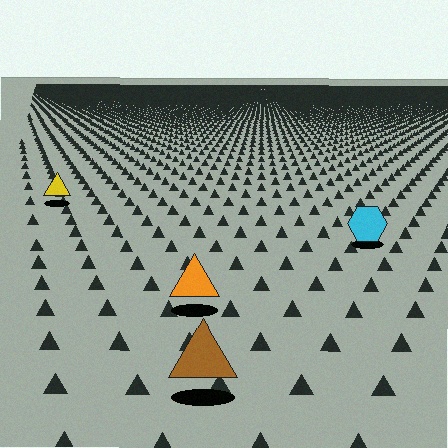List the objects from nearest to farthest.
From nearest to farthest: the brown triangle, the orange triangle, the cyan hexagon, the yellow triangle.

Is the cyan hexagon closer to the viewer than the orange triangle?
No. The orange triangle is closer — you can tell from the texture gradient: the ground texture is coarser near it.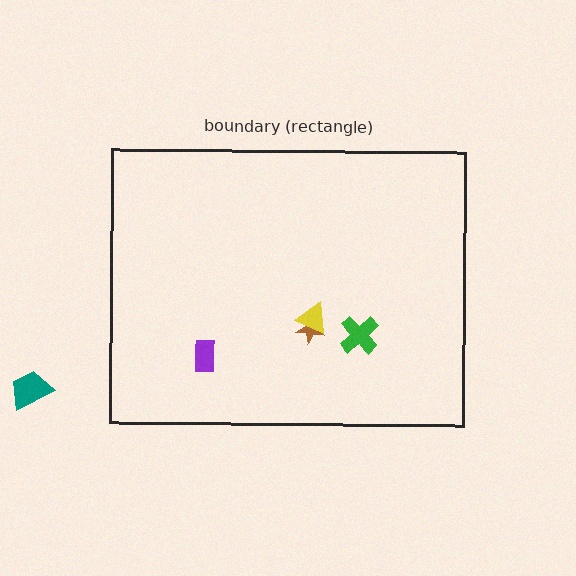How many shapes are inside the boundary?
4 inside, 1 outside.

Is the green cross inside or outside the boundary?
Inside.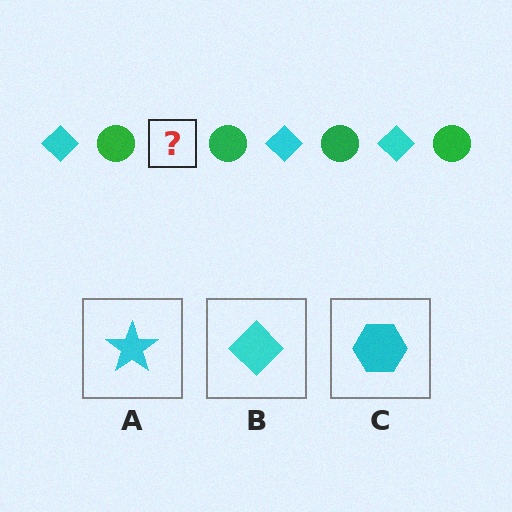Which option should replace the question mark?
Option B.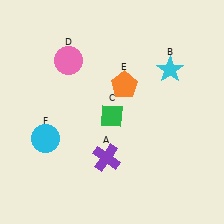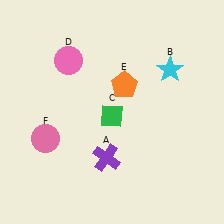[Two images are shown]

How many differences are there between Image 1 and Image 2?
There is 1 difference between the two images.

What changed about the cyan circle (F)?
In Image 1, F is cyan. In Image 2, it changed to pink.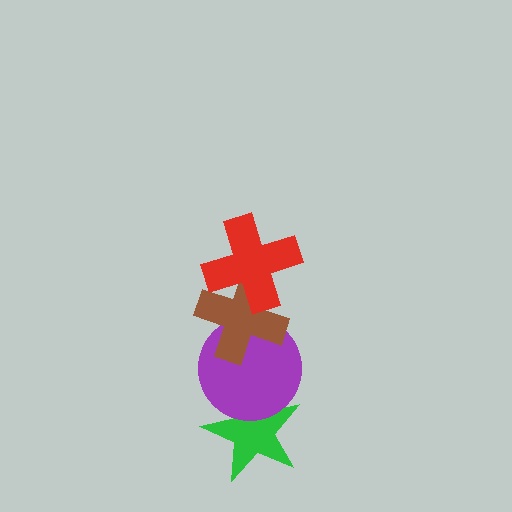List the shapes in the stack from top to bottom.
From top to bottom: the red cross, the brown cross, the purple circle, the green star.